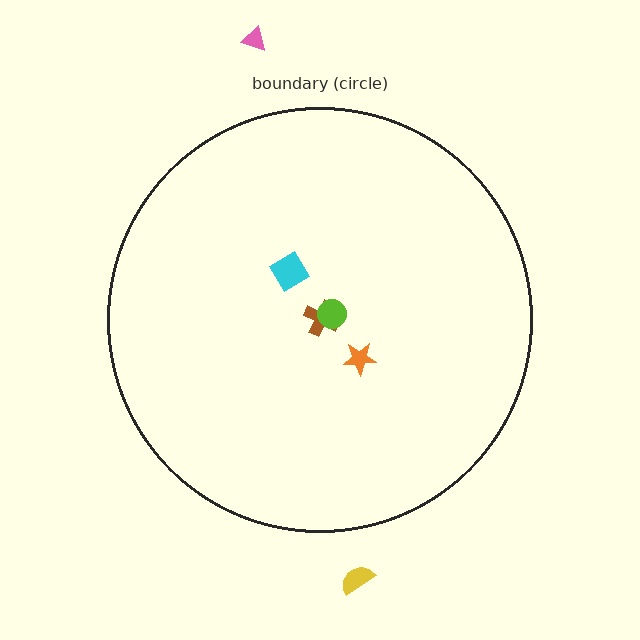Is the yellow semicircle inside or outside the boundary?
Outside.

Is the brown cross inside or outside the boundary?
Inside.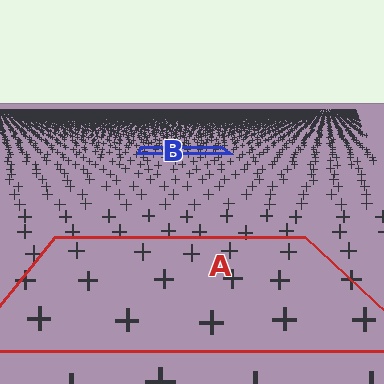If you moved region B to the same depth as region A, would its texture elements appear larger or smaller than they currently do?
They would appear larger. At a closer depth, the same texture elements are projected at a bigger on-screen size.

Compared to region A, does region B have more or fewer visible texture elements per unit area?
Region B has more texture elements per unit area — they are packed more densely because it is farther away.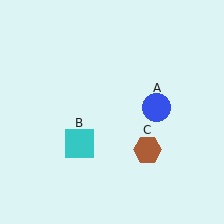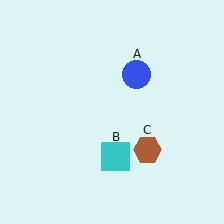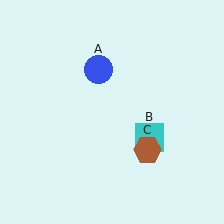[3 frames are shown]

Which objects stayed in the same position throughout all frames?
Brown hexagon (object C) remained stationary.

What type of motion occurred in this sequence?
The blue circle (object A), cyan square (object B) rotated counterclockwise around the center of the scene.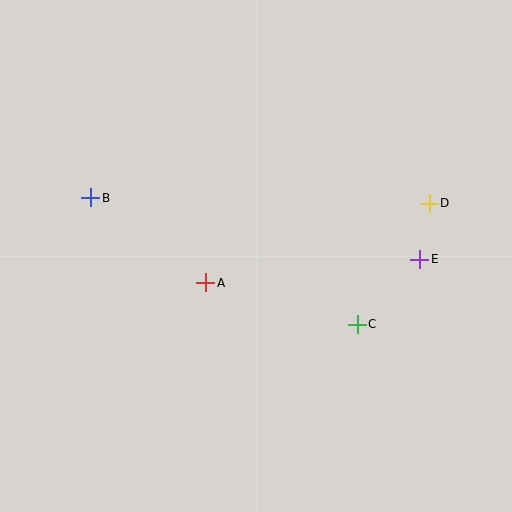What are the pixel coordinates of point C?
Point C is at (357, 324).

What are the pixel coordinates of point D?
Point D is at (429, 203).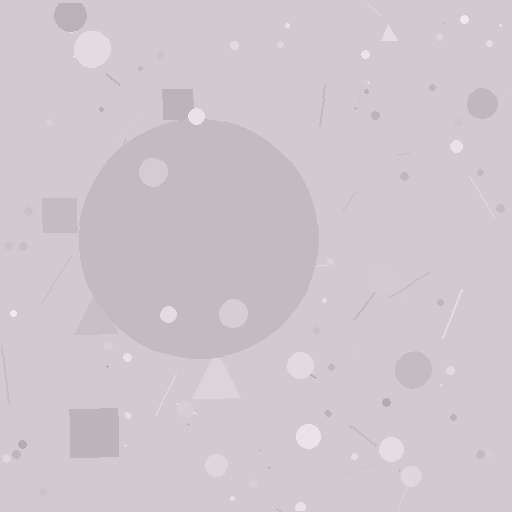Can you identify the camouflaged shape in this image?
The camouflaged shape is a circle.